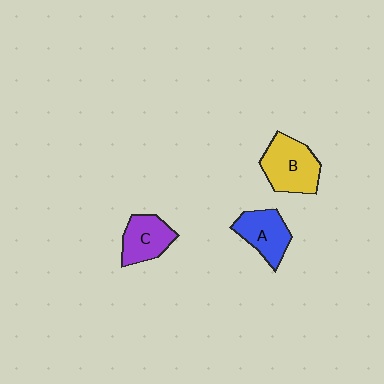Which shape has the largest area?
Shape B (yellow).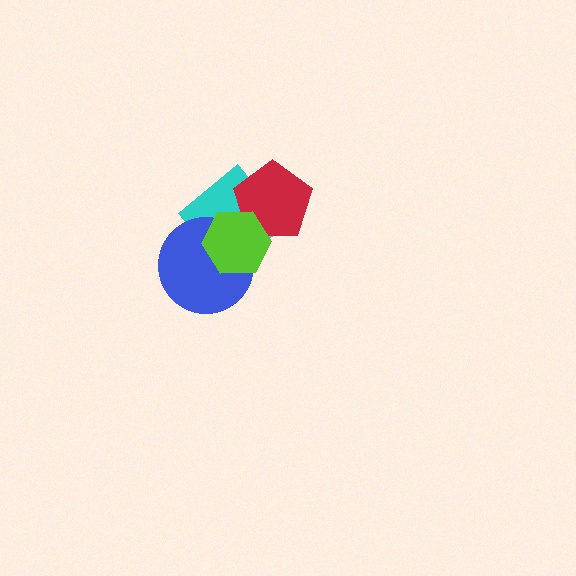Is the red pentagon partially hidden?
Yes, it is partially covered by another shape.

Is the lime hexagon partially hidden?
No, no other shape covers it.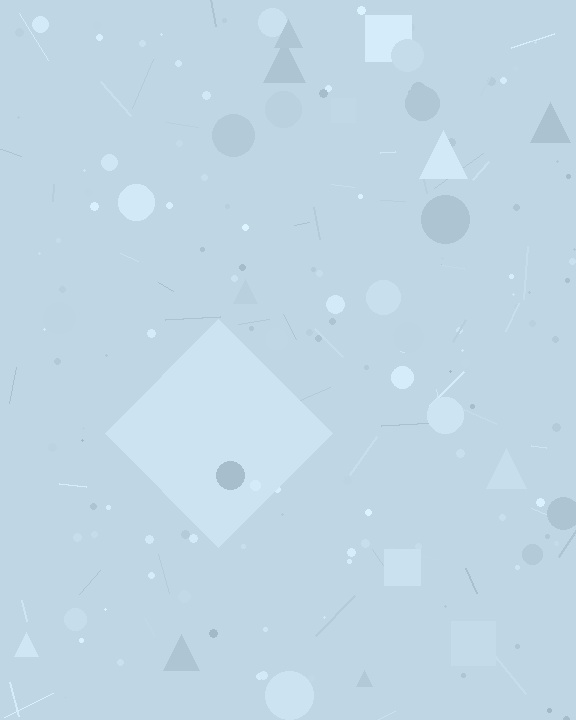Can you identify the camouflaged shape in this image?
The camouflaged shape is a diamond.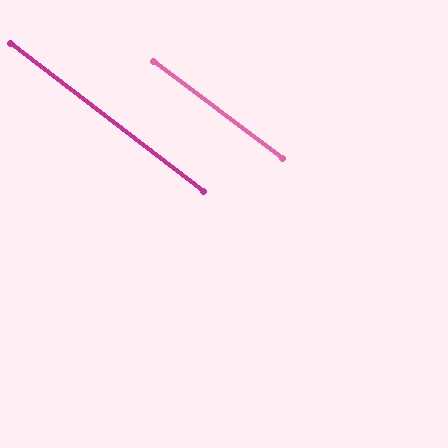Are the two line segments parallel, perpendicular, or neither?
Parallel — their directions differ by only 0.4°.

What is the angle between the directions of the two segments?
Approximately 0 degrees.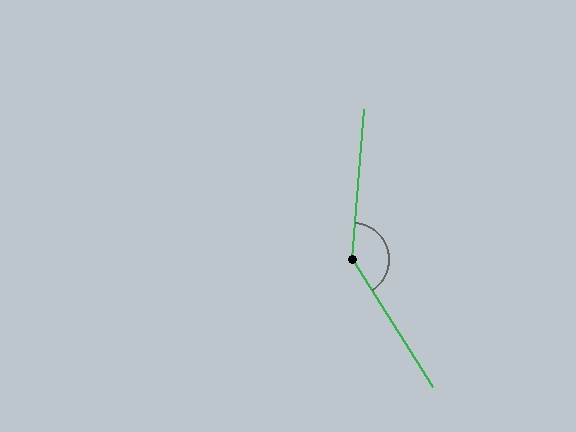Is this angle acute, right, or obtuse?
It is obtuse.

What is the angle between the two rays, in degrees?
Approximately 143 degrees.